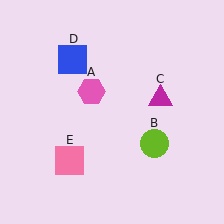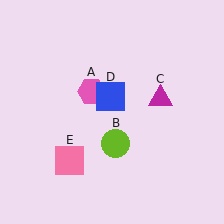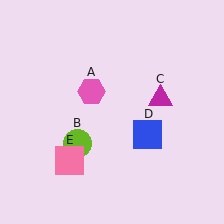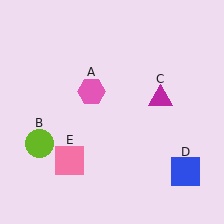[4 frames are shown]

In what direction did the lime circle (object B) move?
The lime circle (object B) moved left.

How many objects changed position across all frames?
2 objects changed position: lime circle (object B), blue square (object D).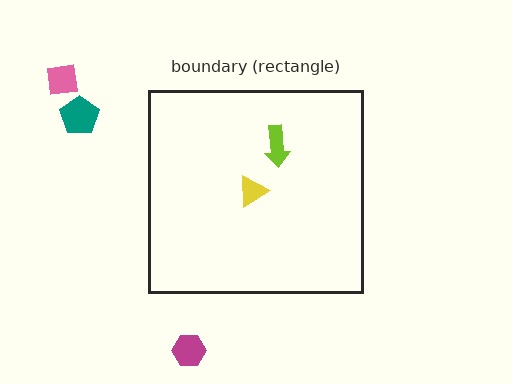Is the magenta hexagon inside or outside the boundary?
Outside.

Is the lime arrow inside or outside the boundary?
Inside.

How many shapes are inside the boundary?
2 inside, 3 outside.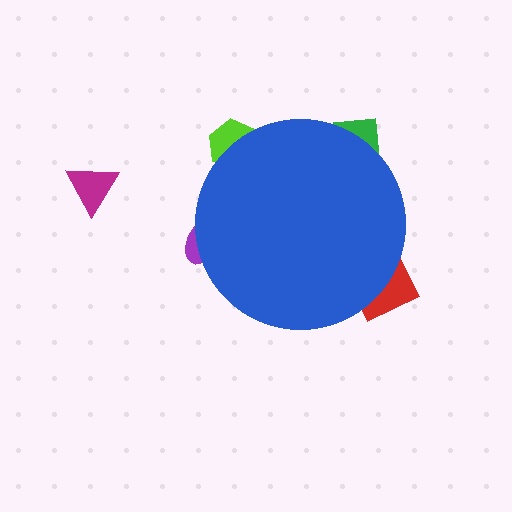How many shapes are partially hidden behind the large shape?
4 shapes are partially hidden.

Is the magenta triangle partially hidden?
No, the magenta triangle is fully visible.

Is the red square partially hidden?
Yes, the red square is partially hidden behind the blue circle.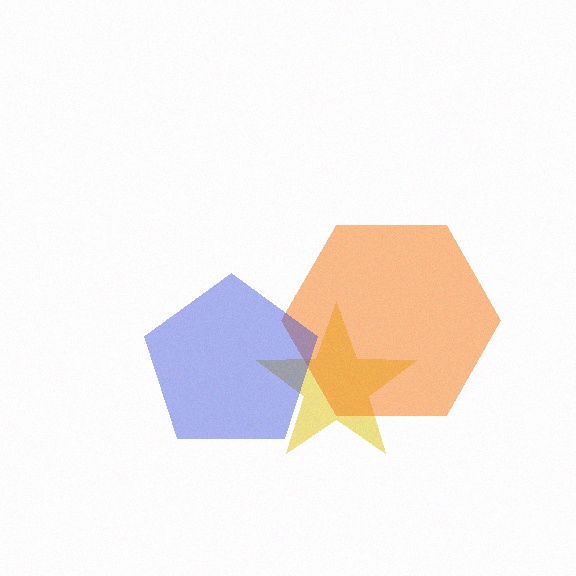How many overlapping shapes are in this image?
There are 3 overlapping shapes in the image.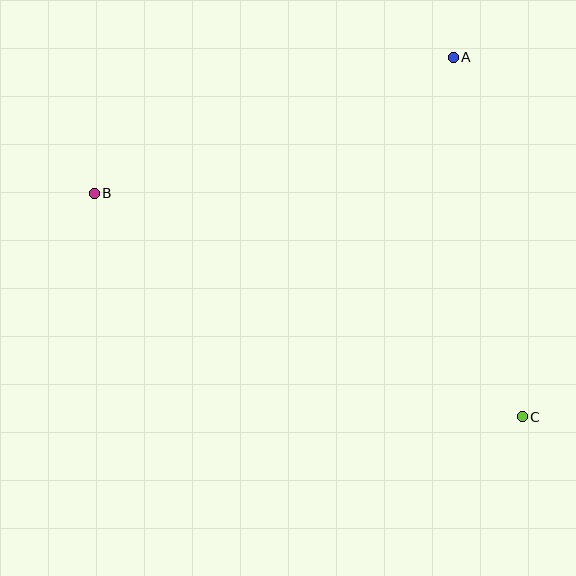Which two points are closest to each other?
Points A and C are closest to each other.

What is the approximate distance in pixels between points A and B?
The distance between A and B is approximately 384 pixels.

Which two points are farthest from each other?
Points B and C are farthest from each other.